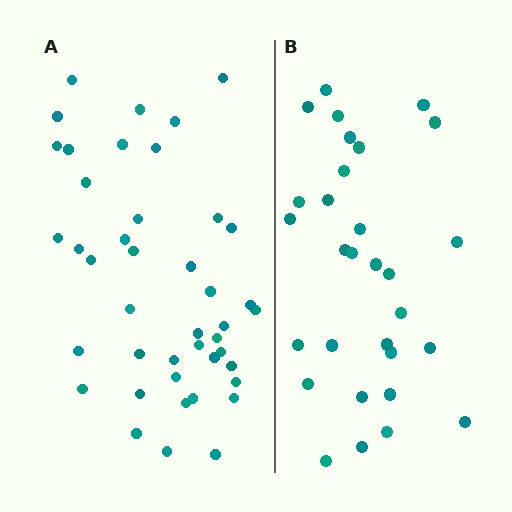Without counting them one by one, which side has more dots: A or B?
Region A (the left region) has more dots.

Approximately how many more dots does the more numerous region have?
Region A has approximately 15 more dots than region B.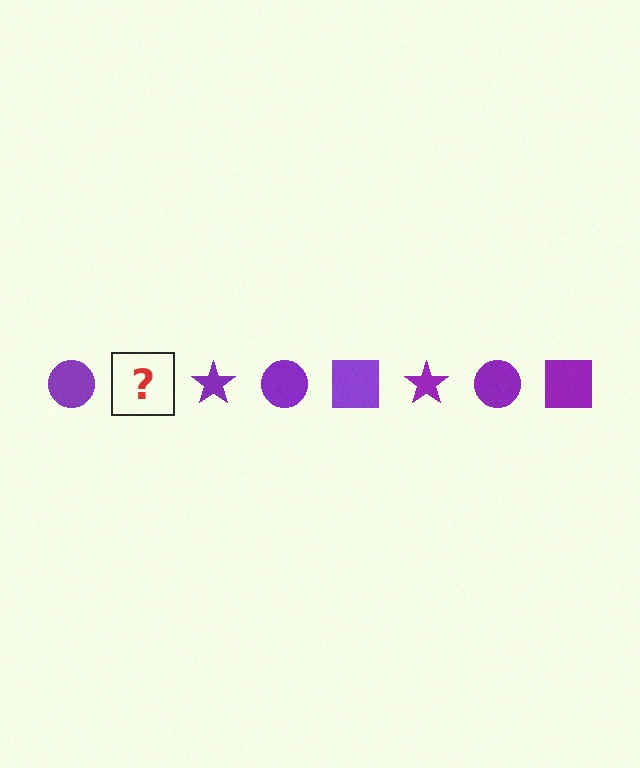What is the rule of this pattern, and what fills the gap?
The rule is that the pattern cycles through circle, square, star shapes in purple. The gap should be filled with a purple square.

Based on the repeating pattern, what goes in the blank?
The blank should be a purple square.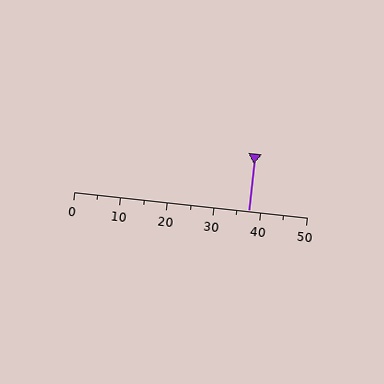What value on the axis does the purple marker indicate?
The marker indicates approximately 37.5.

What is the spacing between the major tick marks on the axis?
The major ticks are spaced 10 apart.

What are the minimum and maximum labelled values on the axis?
The axis runs from 0 to 50.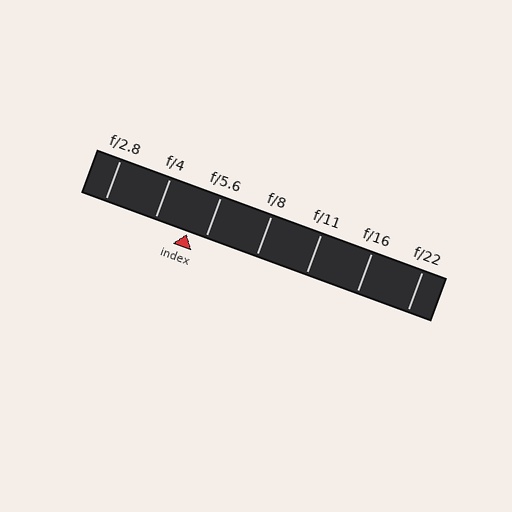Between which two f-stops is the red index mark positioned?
The index mark is between f/4 and f/5.6.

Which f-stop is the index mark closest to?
The index mark is closest to f/5.6.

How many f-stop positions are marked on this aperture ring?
There are 7 f-stop positions marked.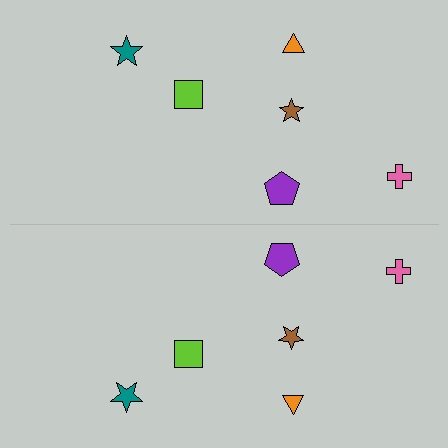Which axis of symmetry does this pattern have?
The pattern has a horizontal axis of symmetry running through the center of the image.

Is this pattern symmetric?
Yes, this pattern has bilateral (reflection) symmetry.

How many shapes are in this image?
There are 12 shapes in this image.